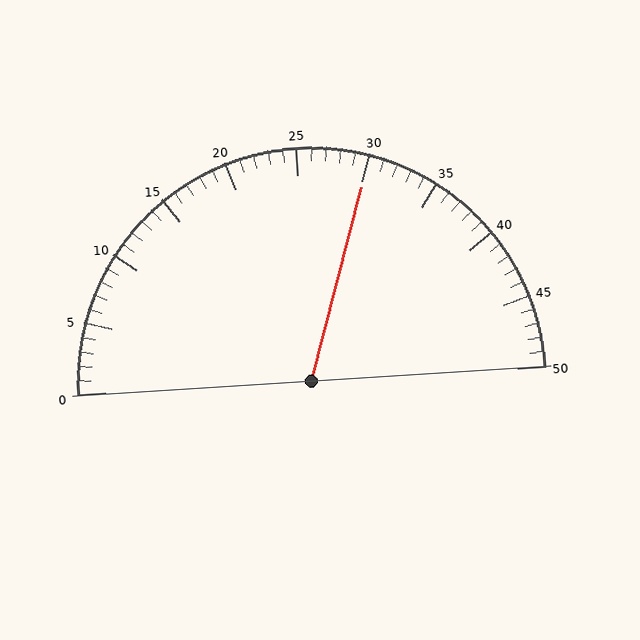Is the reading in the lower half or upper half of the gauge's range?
The reading is in the upper half of the range (0 to 50).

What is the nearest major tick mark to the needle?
The nearest major tick mark is 30.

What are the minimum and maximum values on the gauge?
The gauge ranges from 0 to 50.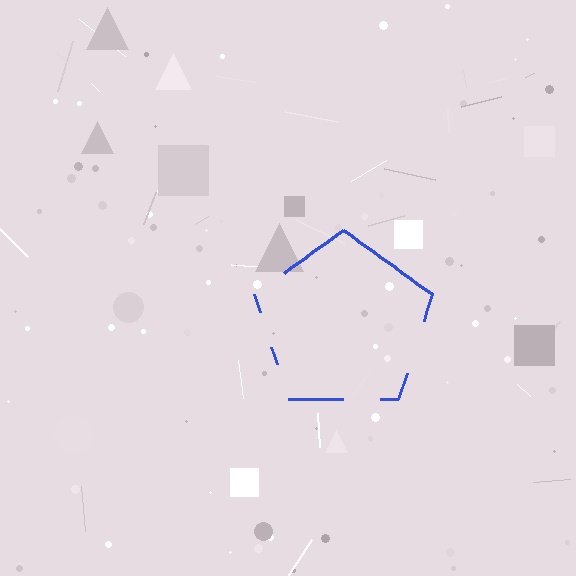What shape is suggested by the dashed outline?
The dashed outline suggests a pentagon.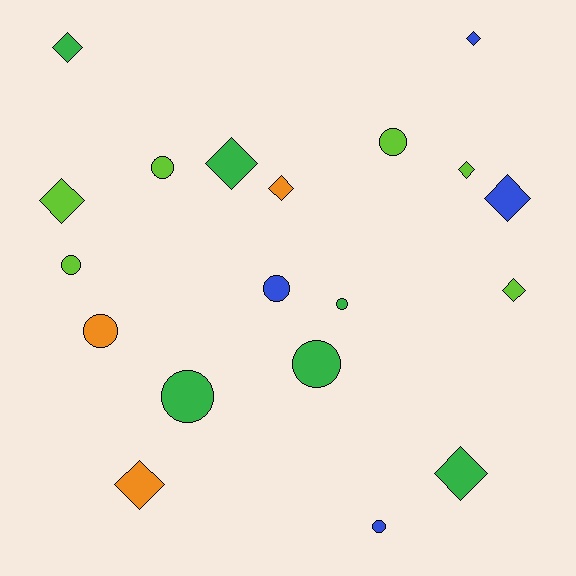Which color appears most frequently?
Green, with 6 objects.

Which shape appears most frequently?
Diamond, with 10 objects.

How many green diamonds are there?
There are 3 green diamonds.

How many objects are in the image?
There are 19 objects.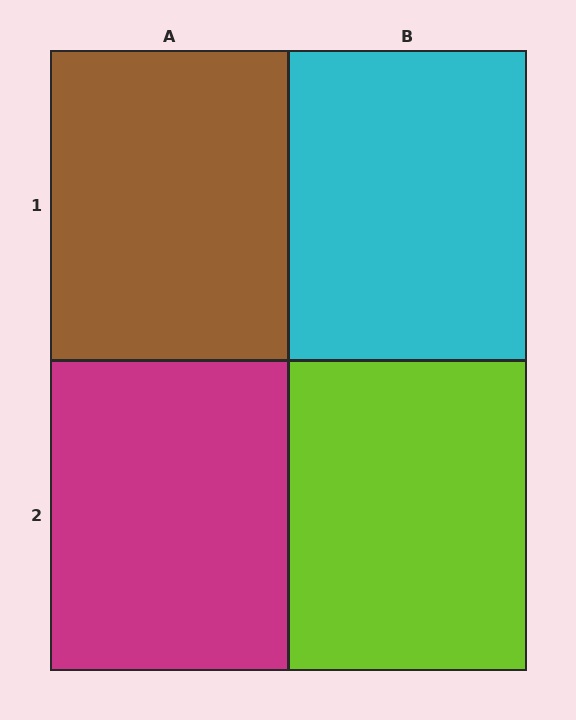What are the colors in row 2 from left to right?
Magenta, lime.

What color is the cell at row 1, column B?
Cyan.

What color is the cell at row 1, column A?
Brown.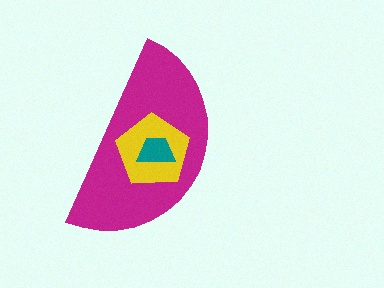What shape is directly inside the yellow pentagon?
The teal trapezoid.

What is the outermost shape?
The magenta semicircle.